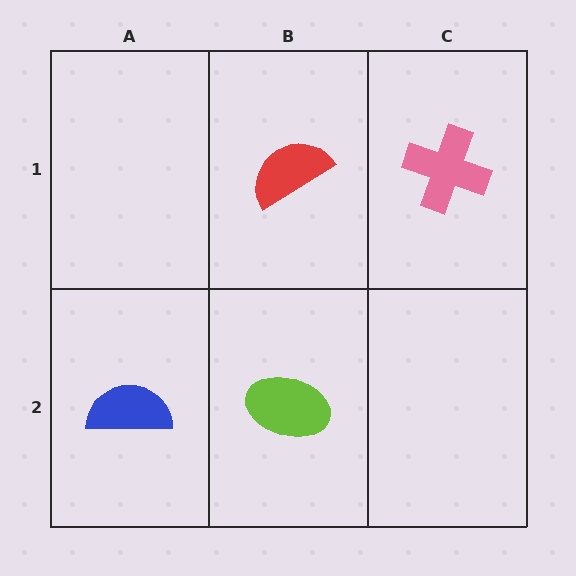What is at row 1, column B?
A red semicircle.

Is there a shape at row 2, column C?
No, that cell is empty.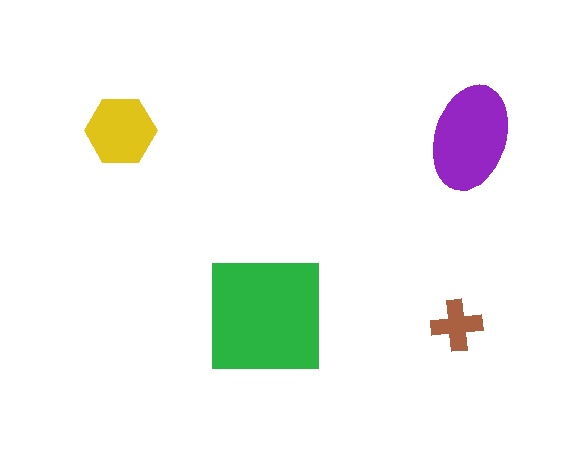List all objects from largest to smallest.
The green square, the purple ellipse, the yellow hexagon, the brown cross.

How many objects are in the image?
There are 4 objects in the image.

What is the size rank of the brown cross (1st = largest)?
4th.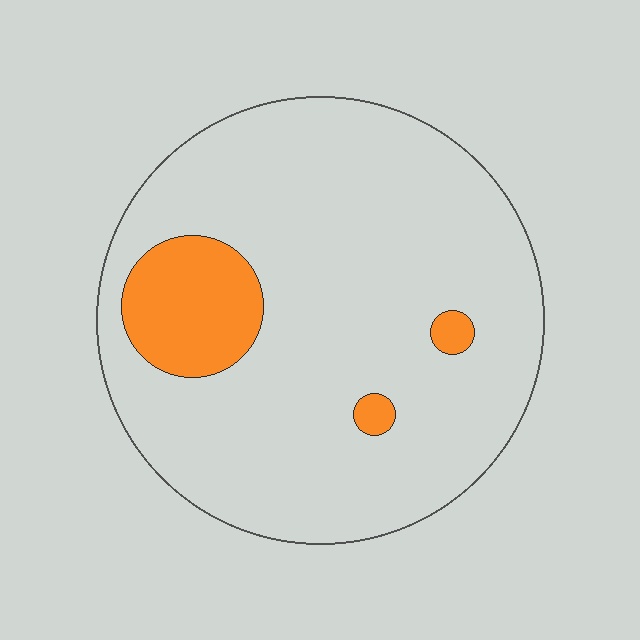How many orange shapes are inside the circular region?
3.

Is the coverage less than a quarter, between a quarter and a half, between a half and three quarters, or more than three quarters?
Less than a quarter.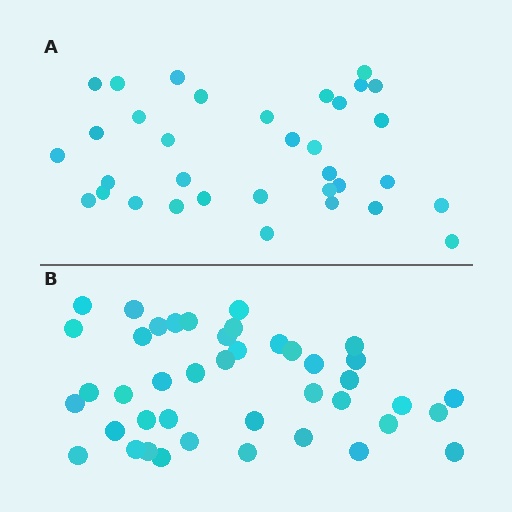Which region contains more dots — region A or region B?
Region B (the bottom region) has more dots.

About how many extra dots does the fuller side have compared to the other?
Region B has roughly 8 or so more dots than region A.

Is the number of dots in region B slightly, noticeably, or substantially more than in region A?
Region B has only slightly more — the two regions are fairly close. The ratio is roughly 1.2 to 1.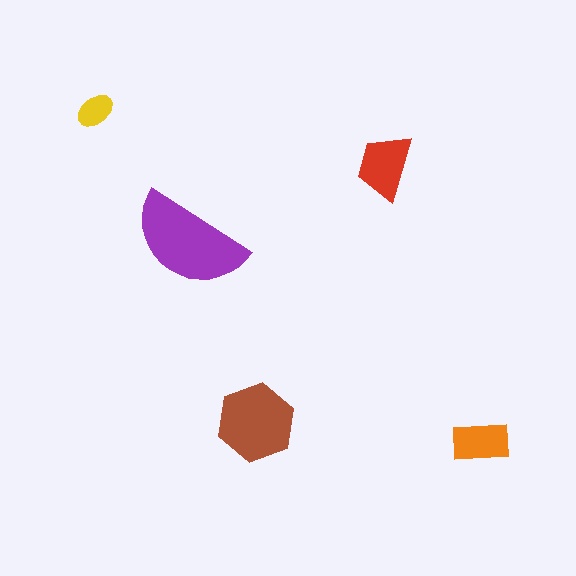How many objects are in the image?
There are 5 objects in the image.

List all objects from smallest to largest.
The yellow ellipse, the orange rectangle, the red trapezoid, the brown hexagon, the purple semicircle.